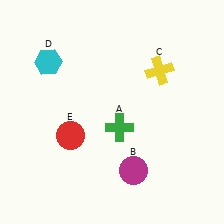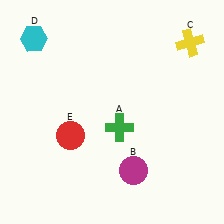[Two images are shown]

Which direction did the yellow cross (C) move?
The yellow cross (C) moved right.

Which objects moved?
The objects that moved are: the yellow cross (C), the cyan hexagon (D).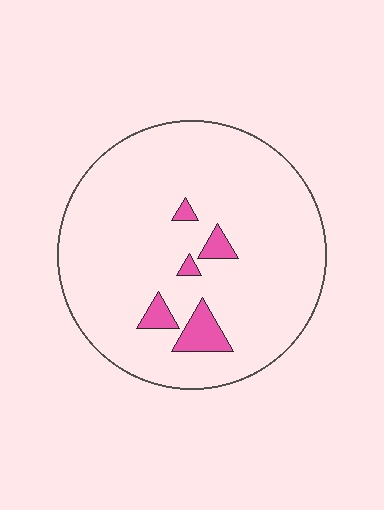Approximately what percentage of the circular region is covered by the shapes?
Approximately 5%.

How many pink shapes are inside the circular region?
5.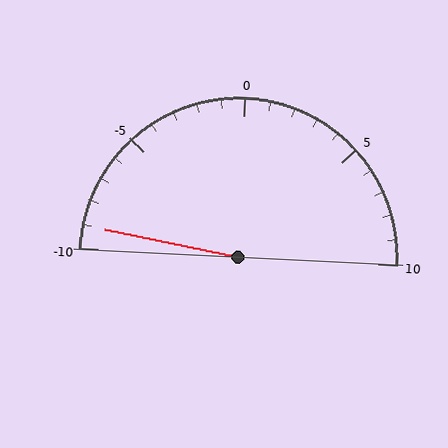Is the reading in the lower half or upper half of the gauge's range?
The reading is in the lower half of the range (-10 to 10).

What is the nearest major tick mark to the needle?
The nearest major tick mark is -10.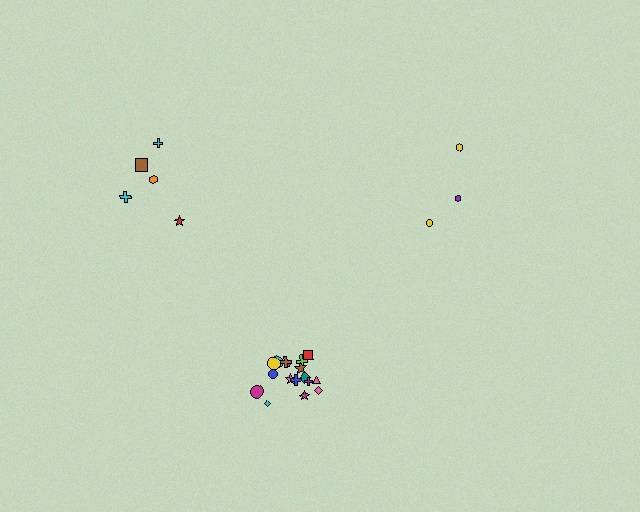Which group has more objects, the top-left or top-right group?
The top-left group.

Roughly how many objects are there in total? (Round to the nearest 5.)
Roughly 25 objects in total.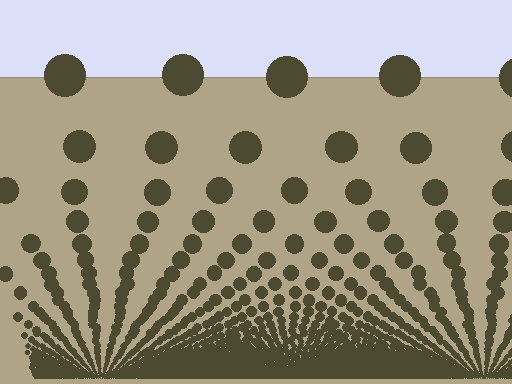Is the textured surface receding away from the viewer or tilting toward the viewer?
The surface appears to tilt toward the viewer. Texture elements get larger and sparser toward the top.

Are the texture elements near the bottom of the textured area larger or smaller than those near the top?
Smaller. The gradient is inverted — elements near the bottom are smaller and denser.